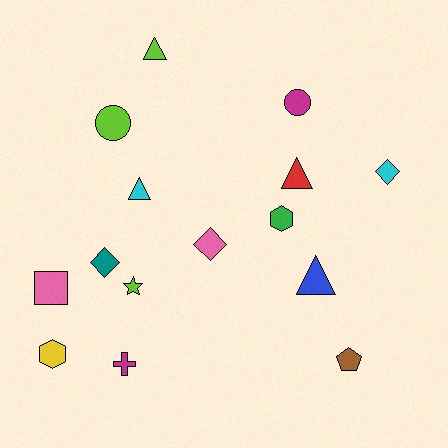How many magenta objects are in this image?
There are 2 magenta objects.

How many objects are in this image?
There are 15 objects.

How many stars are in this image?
There is 1 star.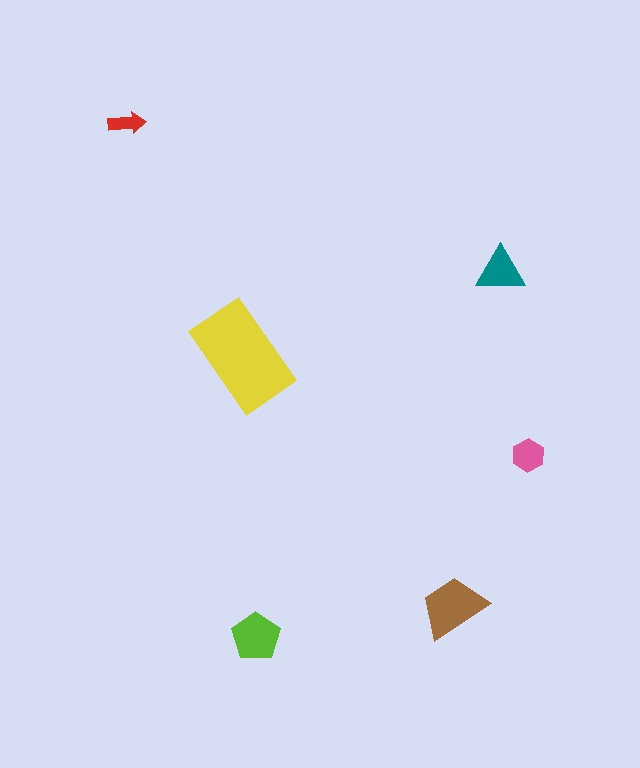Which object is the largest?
The yellow rectangle.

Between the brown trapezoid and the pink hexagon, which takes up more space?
The brown trapezoid.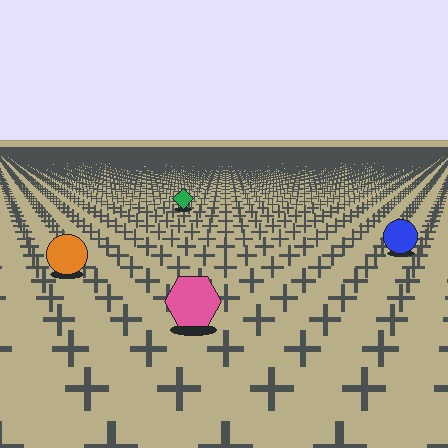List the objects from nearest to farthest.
From nearest to farthest: the pink hexagon, the orange circle, the blue circle, the green diamond.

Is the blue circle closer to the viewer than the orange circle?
No. The orange circle is closer — you can tell from the texture gradient: the ground texture is coarser near it.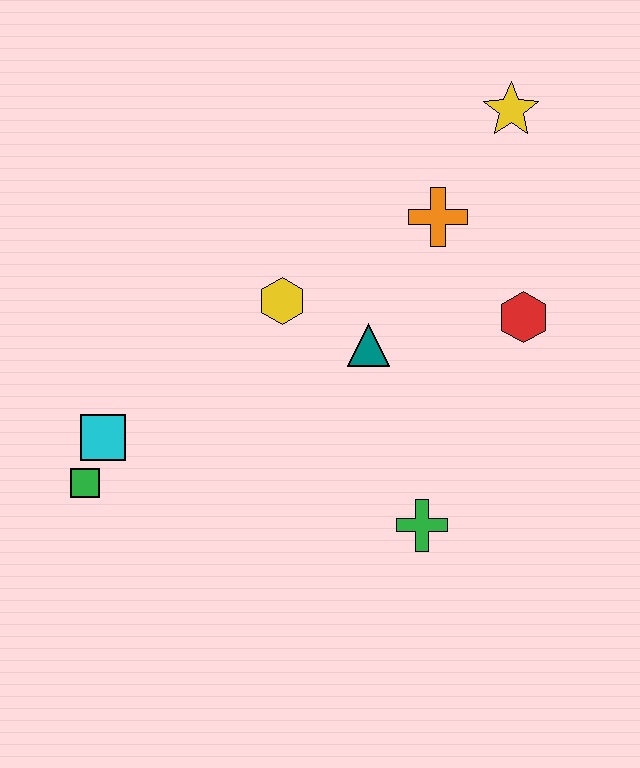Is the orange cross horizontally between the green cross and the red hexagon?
Yes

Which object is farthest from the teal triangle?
The green square is farthest from the teal triangle.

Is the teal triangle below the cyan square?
No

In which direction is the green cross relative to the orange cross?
The green cross is below the orange cross.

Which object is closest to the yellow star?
The orange cross is closest to the yellow star.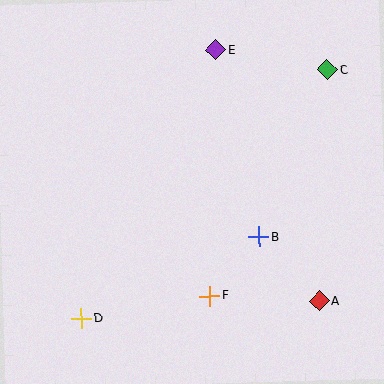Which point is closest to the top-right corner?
Point C is closest to the top-right corner.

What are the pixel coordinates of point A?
Point A is at (319, 301).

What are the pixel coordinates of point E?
Point E is at (215, 50).